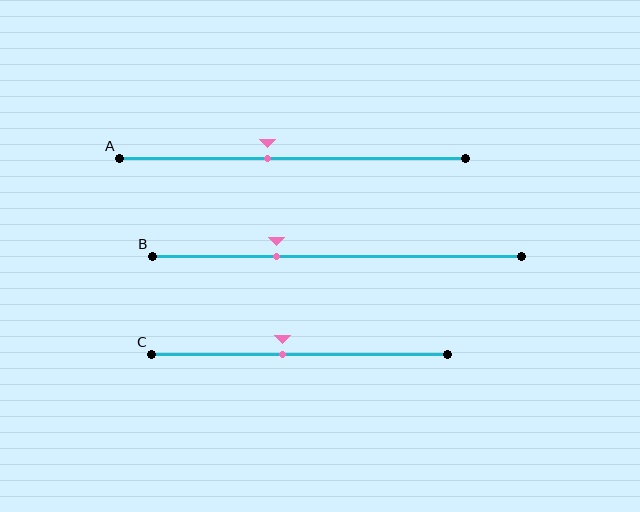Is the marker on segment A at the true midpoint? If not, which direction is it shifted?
No, the marker on segment A is shifted to the left by about 7% of the segment length.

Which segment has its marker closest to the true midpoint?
Segment C has its marker closest to the true midpoint.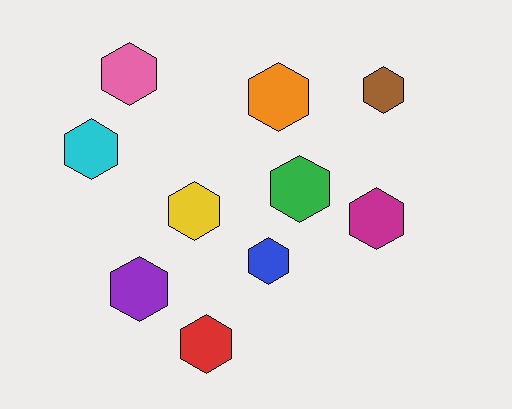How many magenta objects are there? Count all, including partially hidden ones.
There is 1 magenta object.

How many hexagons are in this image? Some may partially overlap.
There are 10 hexagons.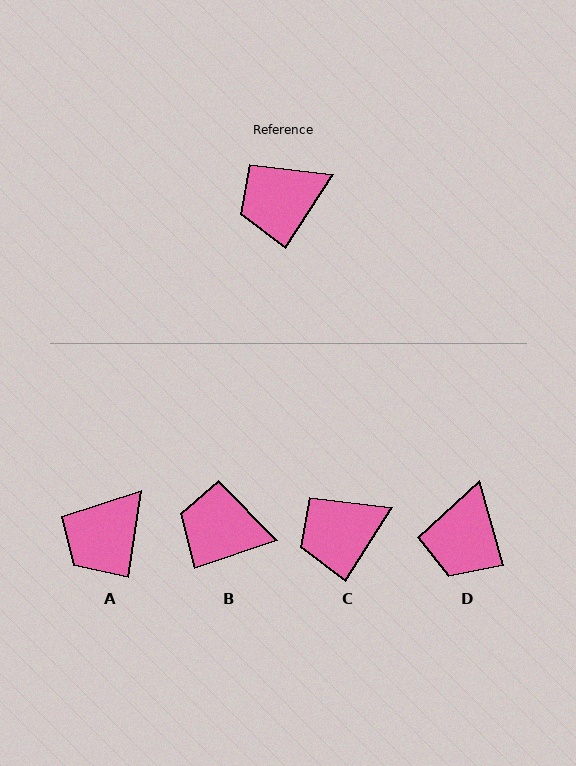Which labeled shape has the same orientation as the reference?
C.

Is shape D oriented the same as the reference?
No, it is off by about 49 degrees.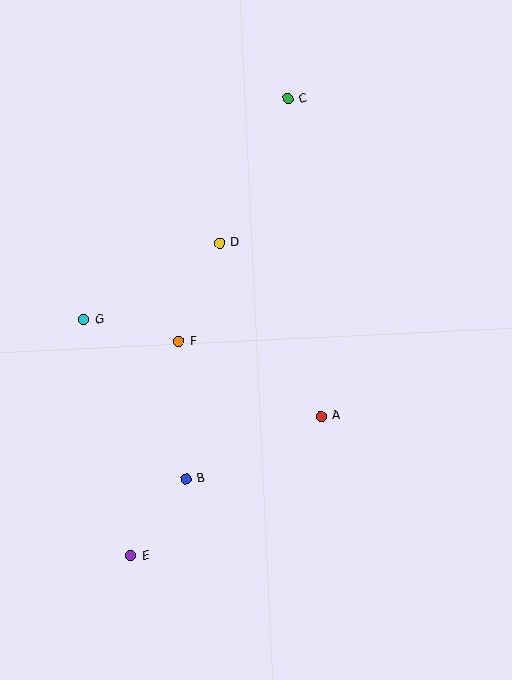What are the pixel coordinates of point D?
Point D is at (220, 243).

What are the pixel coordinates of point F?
Point F is at (179, 341).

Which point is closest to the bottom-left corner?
Point E is closest to the bottom-left corner.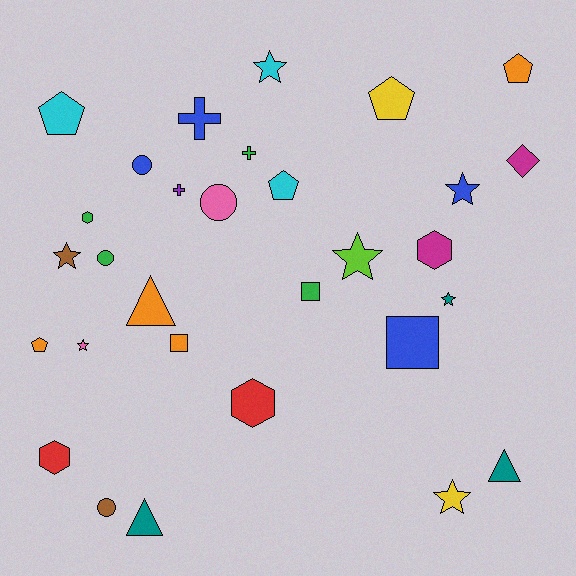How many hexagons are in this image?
There are 4 hexagons.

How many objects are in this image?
There are 30 objects.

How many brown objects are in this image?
There are 2 brown objects.